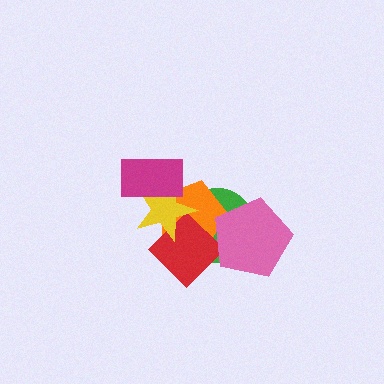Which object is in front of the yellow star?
The magenta rectangle is in front of the yellow star.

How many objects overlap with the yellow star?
4 objects overlap with the yellow star.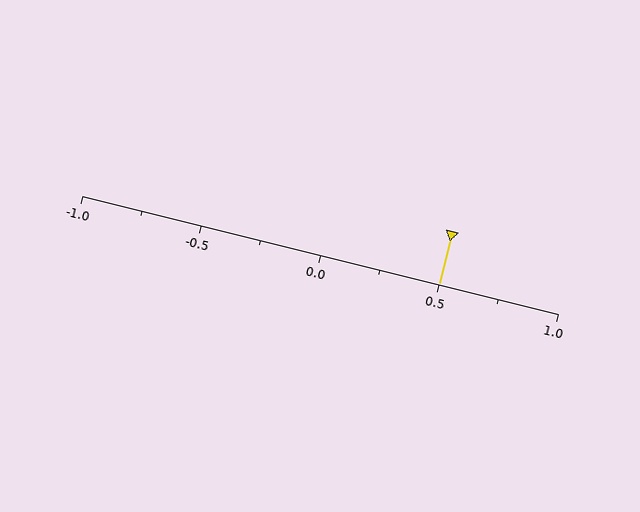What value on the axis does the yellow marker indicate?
The marker indicates approximately 0.5.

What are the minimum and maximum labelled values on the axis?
The axis runs from -1.0 to 1.0.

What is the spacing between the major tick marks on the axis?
The major ticks are spaced 0.5 apart.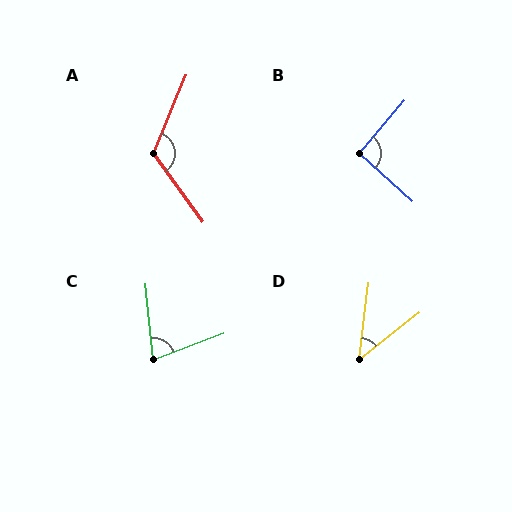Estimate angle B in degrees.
Approximately 92 degrees.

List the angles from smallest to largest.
D (45°), C (75°), B (92°), A (121°).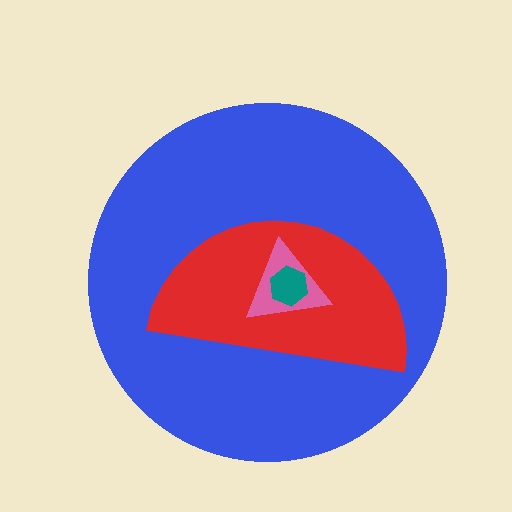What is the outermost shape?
The blue circle.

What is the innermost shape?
The teal hexagon.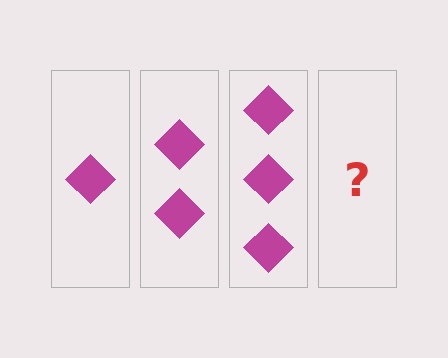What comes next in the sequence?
The next element should be 4 diamonds.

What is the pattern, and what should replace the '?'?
The pattern is that each step adds one more diamond. The '?' should be 4 diamonds.